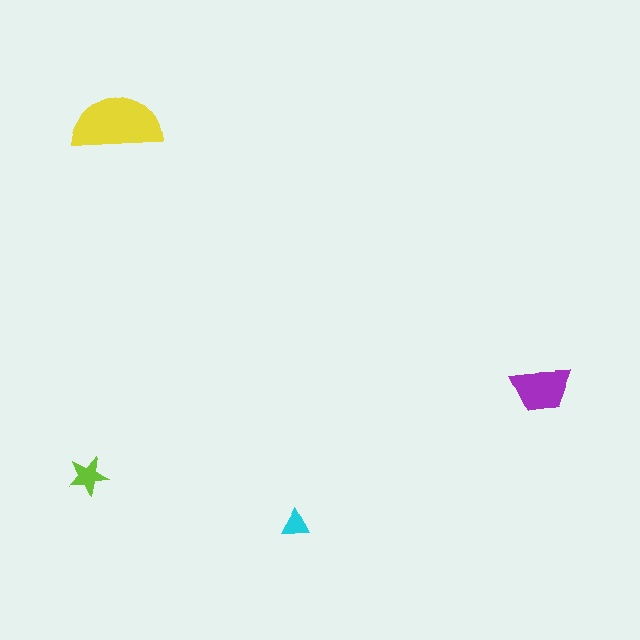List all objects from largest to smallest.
The yellow semicircle, the purple trapezoid, the lime star, the cyan triangle.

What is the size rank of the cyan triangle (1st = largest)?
4th.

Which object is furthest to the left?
The lime star is leftmost.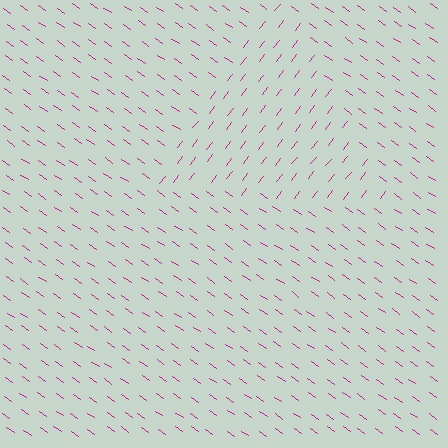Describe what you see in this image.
The image is filled with small magenta line segments. A triangle region in the image has lines oriented differently from the surrounding lines, creating a visible texture boundary.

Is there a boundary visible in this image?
Yes, there is a texture boundary formed by a change in line orientation.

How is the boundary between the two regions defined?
The boundary is defined purely by a change in line orientation (approximately 87 degrees difference). All lines are the same color and thickness.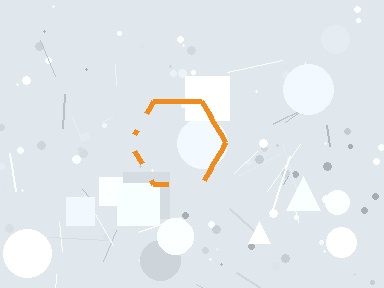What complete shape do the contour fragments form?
The contour fragments form a hexagon.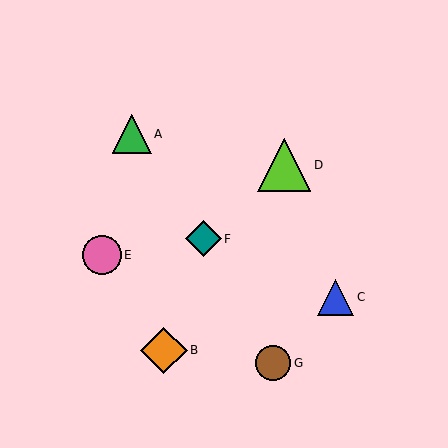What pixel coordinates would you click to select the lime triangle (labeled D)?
Click at (284, 165) to select the lime triangle D.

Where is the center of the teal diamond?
The center of the teal diamond is at (203, 239).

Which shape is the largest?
The lime triangle (labeled D) is the largest.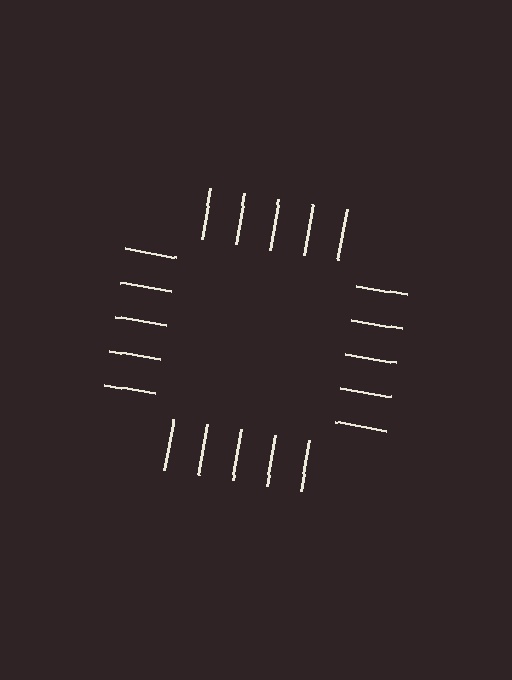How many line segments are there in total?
20 — 5 along each of the 4 edges.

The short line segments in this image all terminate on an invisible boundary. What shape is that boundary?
An illusory square — the line segments terminate on its edges but no continuous stroke is drawn.